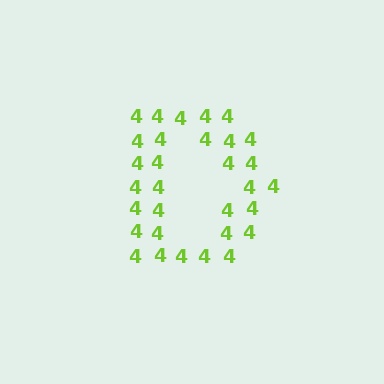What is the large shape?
The large shape is the letter D.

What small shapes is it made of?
It is made of small digit 4's.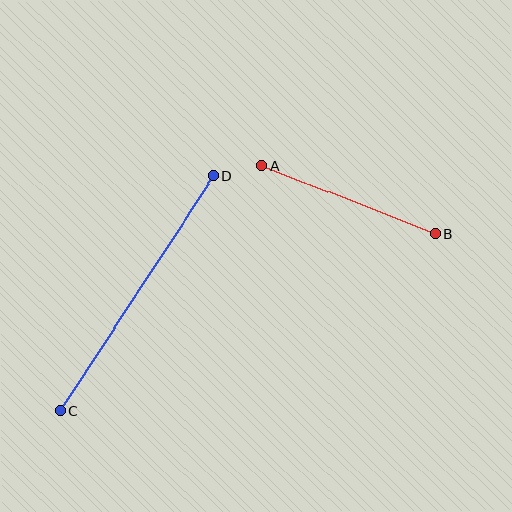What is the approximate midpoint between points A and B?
The midpoint is at approximately (348, 200) pixels.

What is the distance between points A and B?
The distance is approximately 186 pixels.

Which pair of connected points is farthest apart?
Points C and D are farthest apart.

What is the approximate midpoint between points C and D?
The midpoint is at approximately (137, 294) pixels.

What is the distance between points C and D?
The distance is approximately 280 pixels.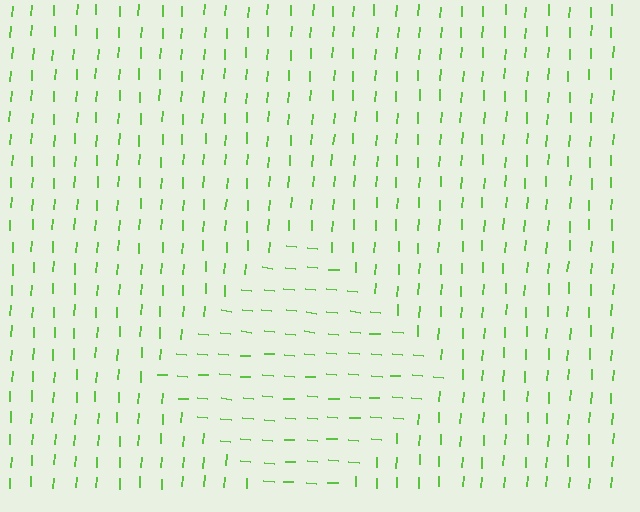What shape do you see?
I see a diamond.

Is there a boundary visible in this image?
Yes, there is a texture boundary formed by a change in line orientation.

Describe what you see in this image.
The image is filled with small lime line segments. A diamond region in the image has lines oriented differently from the surrounding lines, creating a visible texture boundary.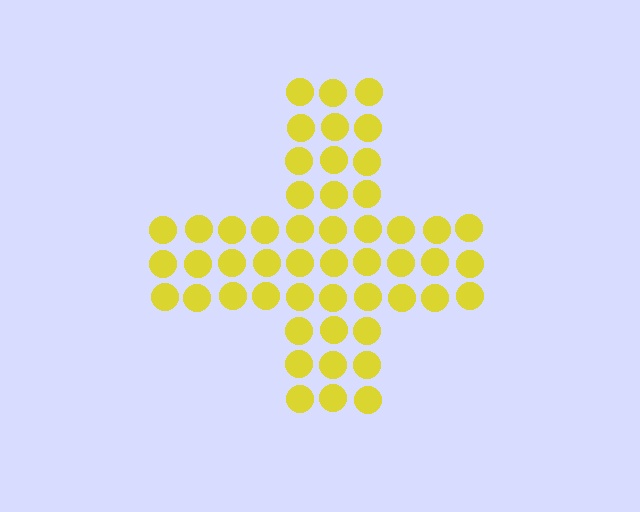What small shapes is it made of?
It is made of small circles.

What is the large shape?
The large shape is a cross.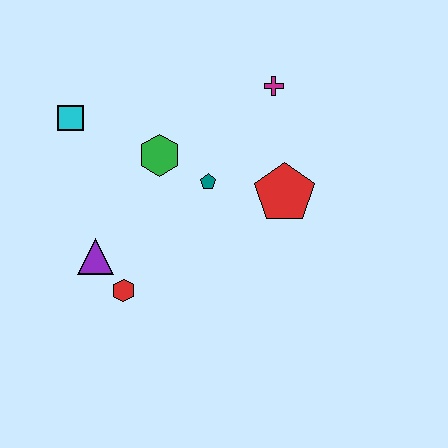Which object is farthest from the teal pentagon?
The cyan square is farthest from the teal pentagon.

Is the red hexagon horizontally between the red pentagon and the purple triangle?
Yes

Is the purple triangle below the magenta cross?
Yes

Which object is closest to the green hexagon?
The teal pentagon is closest to the green hexagon.